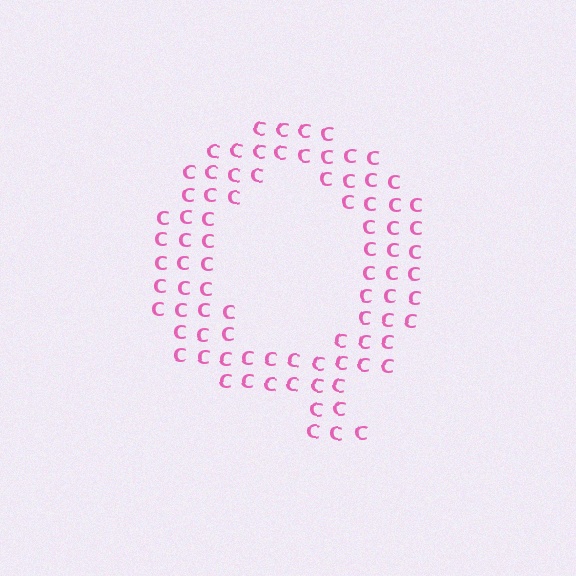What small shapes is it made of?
It is made of small letter C's.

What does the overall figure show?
The overall figure shows the letter Q.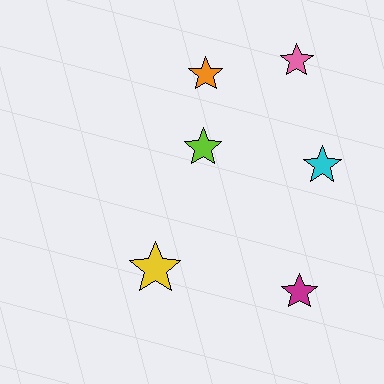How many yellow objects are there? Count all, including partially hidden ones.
There is 1 yellow object.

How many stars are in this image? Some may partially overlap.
There are 6 stars.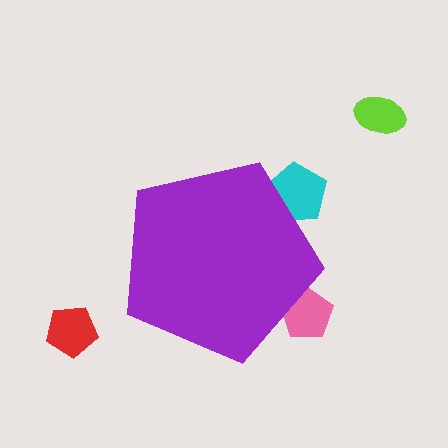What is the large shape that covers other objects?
A purple pentagon.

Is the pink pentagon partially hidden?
Yes, the pink pentagon is partially hidden behind the purple pentagon.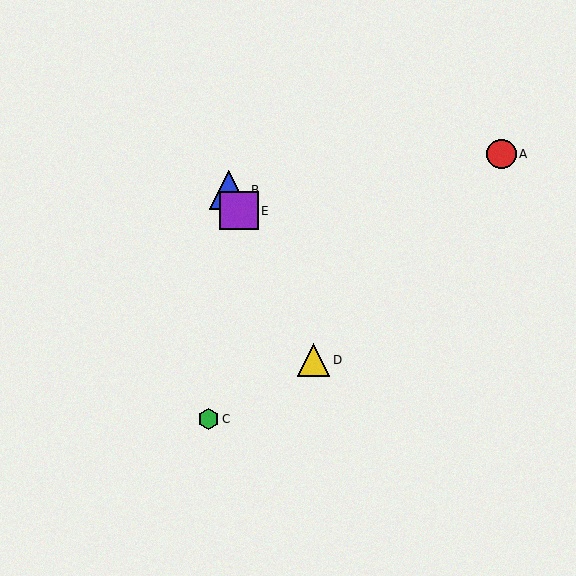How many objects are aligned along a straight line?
3 objects (B, D, E) are aligned along a straight line.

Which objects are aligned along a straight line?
Objects B, D, E are aligned along a straight line.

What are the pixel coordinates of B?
Object B is at (229, 190).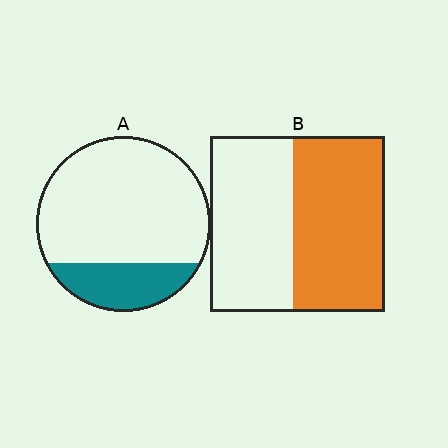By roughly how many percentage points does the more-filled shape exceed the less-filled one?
By roughly 30 percentage points (B over A).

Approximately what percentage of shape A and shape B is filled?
A is approximately 25% and B is approximately 55%.